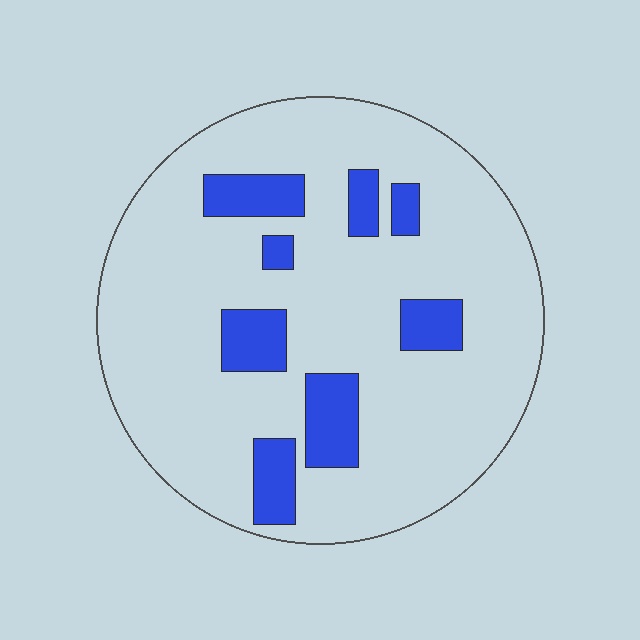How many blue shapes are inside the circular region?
8.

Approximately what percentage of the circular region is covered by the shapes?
Approximately 15%.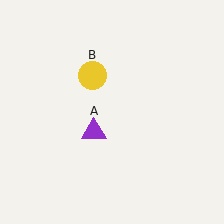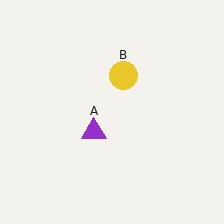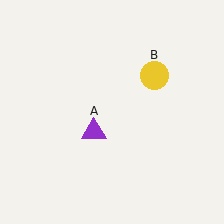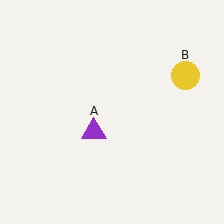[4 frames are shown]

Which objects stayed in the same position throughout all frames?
Purple triangle (object A) remained stationary.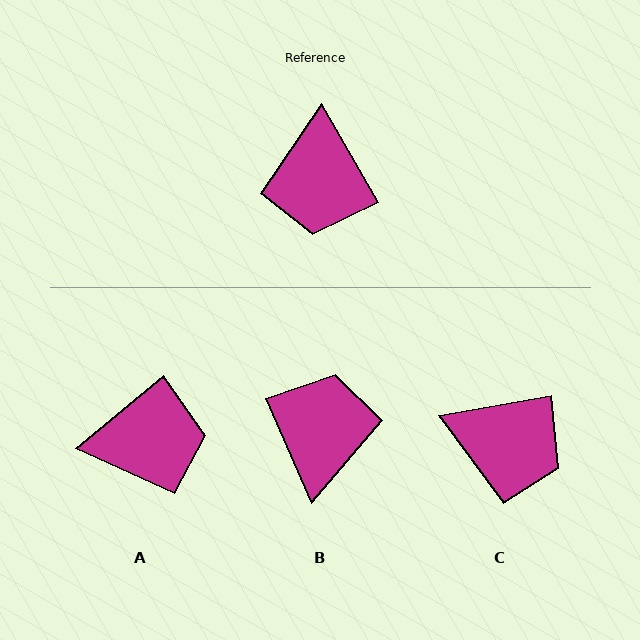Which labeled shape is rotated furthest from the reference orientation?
B, about 173 degrees away.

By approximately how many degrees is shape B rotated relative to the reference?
Approximately 173 degrees counter-clockwise.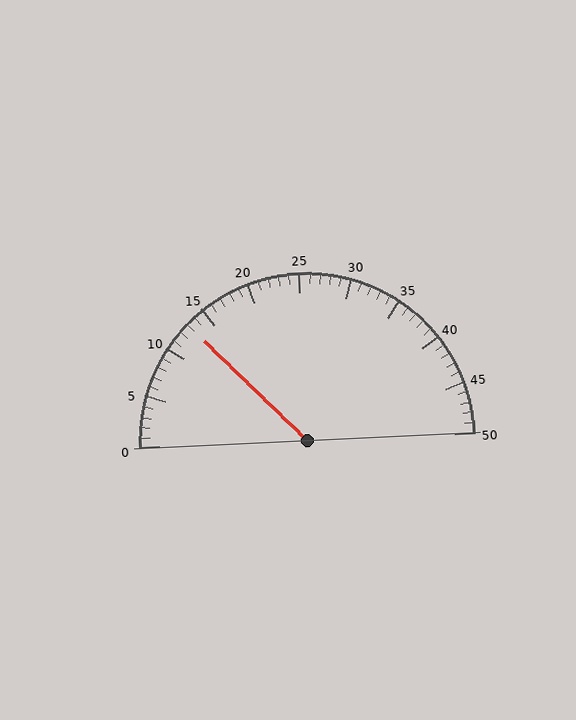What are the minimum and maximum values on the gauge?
The gauge ranges from 0 to 50.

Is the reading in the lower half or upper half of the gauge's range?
The reading is in the lower half of the range (0 to 50).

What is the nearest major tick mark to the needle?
The nearest major tick mark is 15.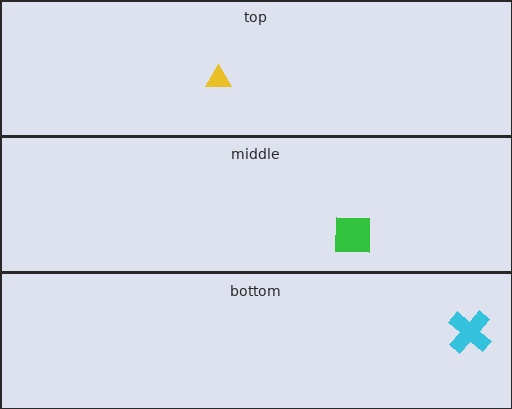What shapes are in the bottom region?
The cyan cross.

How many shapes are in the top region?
1.